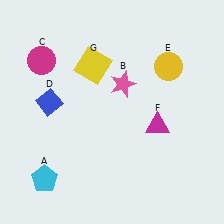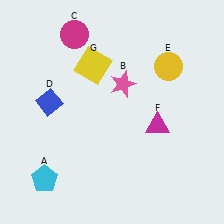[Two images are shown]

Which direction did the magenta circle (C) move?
The magenta circle (C) moved right.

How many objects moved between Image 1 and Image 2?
1 object moved between the two images.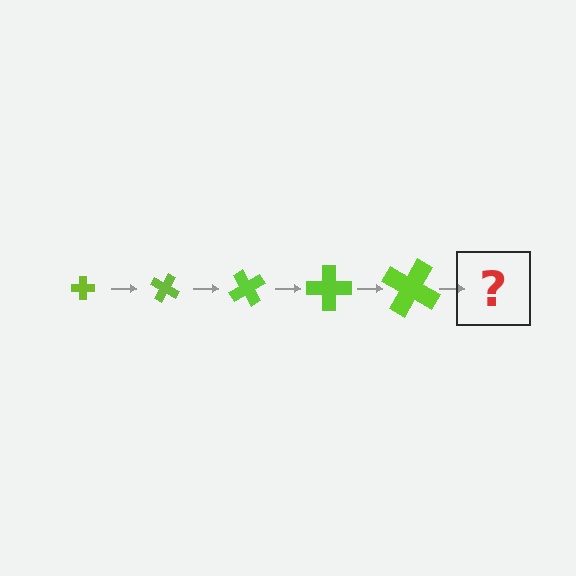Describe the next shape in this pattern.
It should be a cross, larger than the previous one and rotated 150 degrees from the start.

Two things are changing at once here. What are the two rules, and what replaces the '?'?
The two rules are that the cross grows larger each step and it rotates 30 degrees each step. The '?' should be a cross, larger than the previous one and rotated 150 degrees from the start.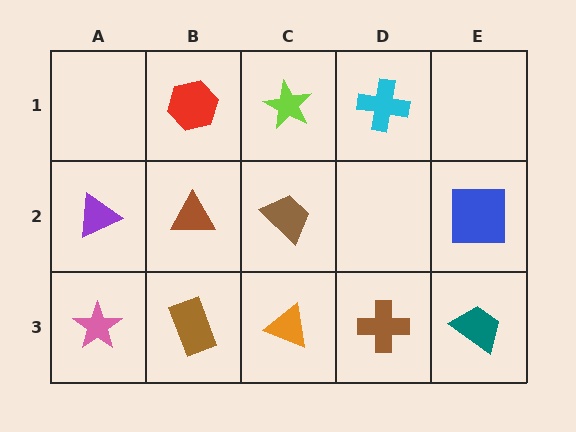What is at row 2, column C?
A brown trapezoid.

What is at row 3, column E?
A teal trapezoid.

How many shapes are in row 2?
4 shapes.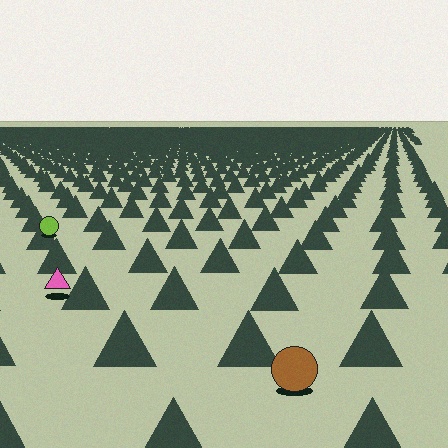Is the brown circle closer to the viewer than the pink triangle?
Yes. The brown circle is closer — you can tell from the texture gradient: the ground texture is coarser near it.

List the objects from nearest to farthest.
From nearest to farthest: the brown circle, the pink triangle, the lime circle.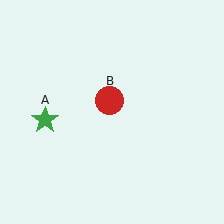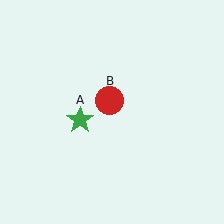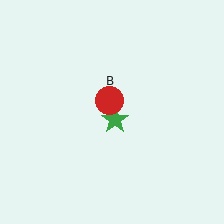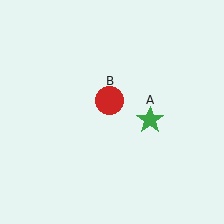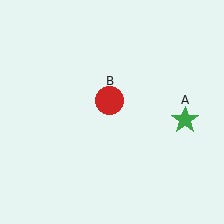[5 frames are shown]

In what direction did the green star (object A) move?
The green star (object A) moved right.